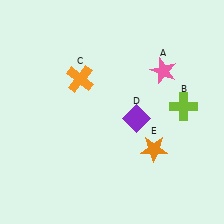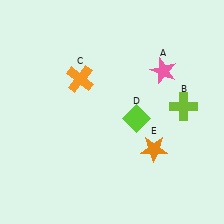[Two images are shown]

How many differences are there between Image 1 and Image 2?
There is 1 difference between the two images.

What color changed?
The diamond (D) changed from purple in Image 1 to lime in Image 2.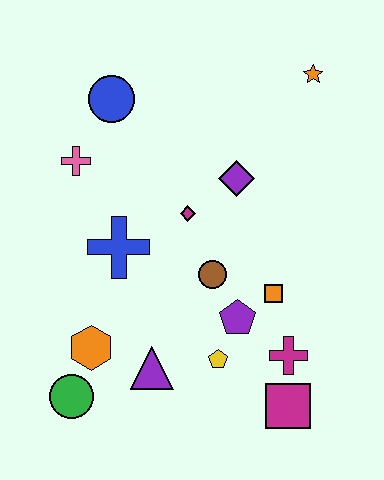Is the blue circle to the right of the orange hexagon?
Yes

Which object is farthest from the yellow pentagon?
The orange star is farthest from the yellow pentagon.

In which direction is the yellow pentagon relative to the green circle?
The yellow pentagon is to the right of the green circle.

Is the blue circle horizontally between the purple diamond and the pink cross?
Yes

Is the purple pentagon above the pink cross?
No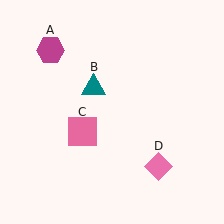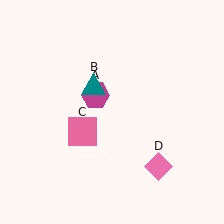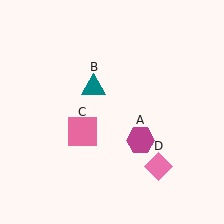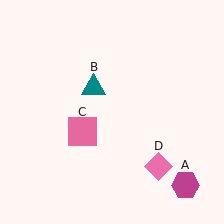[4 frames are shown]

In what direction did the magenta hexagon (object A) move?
The magenta hexagon (object A) moved down and to the right.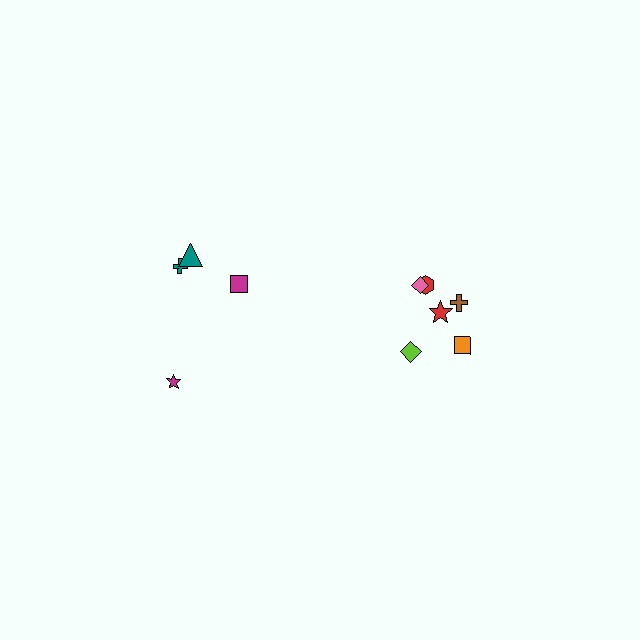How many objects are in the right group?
There are 6 objects.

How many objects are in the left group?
There are 4 objects.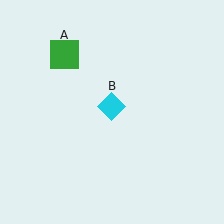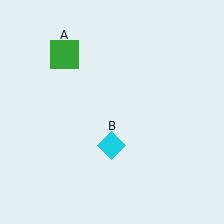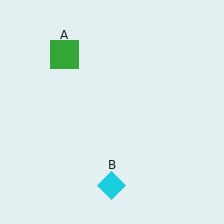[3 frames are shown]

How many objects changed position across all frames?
1 object changed position: cyan diamond (object B).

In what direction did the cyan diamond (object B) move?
The cyan diamond (object B) moved down.